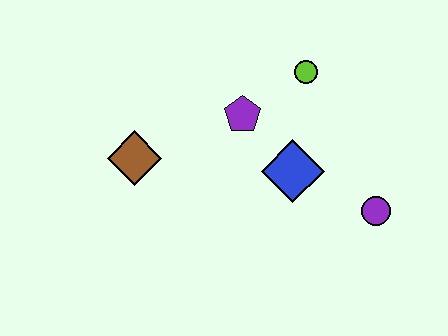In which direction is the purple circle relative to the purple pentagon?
The purple circle is to the right of the purple pentagon.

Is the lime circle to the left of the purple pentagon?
No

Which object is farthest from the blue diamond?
The brown diamond is farthest from the blue diamond.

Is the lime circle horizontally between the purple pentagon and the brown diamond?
No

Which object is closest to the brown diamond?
The purple pentagon is closest to the brown diamond.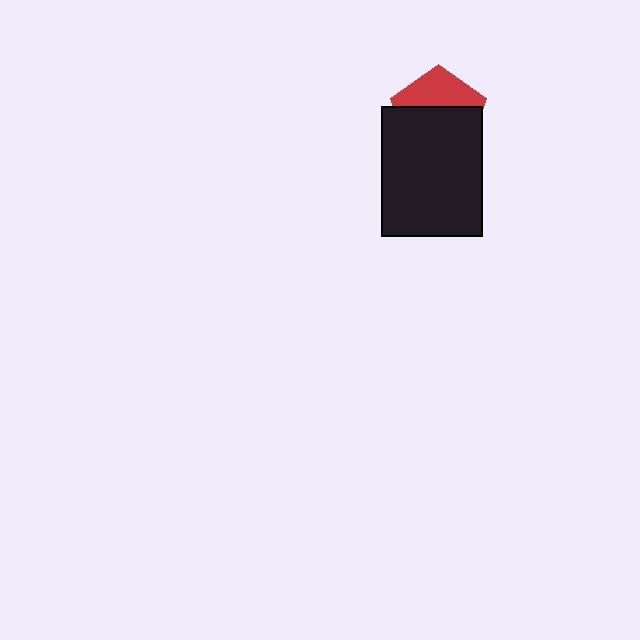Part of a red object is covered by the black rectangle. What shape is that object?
It is a pentagon.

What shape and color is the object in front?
The object in front is a black rectangle.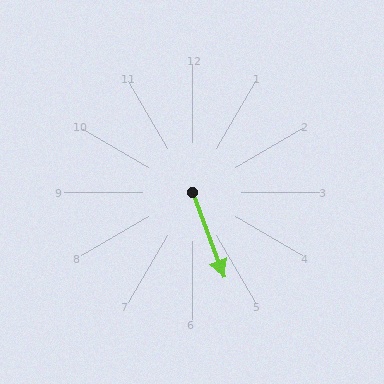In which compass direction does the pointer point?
South.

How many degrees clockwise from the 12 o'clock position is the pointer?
Approximately 159 degrees.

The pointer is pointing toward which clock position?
Roughly 5 o'clock.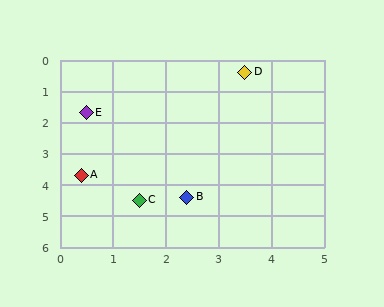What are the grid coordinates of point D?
Point D is at approximately (3.5, 0.4).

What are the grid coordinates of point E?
Point E is at approximately (0.5, 1.7).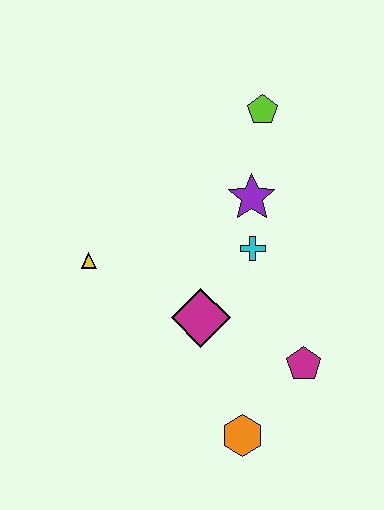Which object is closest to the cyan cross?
The purple star is closest to the cyan cross.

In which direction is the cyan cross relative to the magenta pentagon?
The cyan cross is above the magenta pentagon.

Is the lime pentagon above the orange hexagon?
Yes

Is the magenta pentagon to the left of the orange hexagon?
No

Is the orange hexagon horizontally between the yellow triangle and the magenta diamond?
No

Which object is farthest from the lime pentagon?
The orange hexagon is farthest from the lime pentagon.